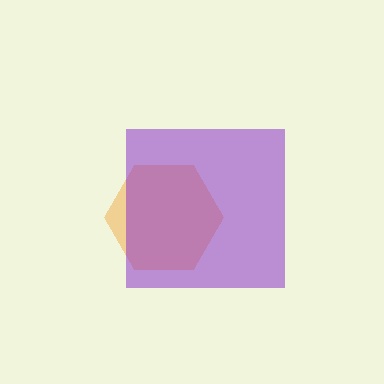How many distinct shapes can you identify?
There are 2 distinct shapes: an orange hexagon, a purple square.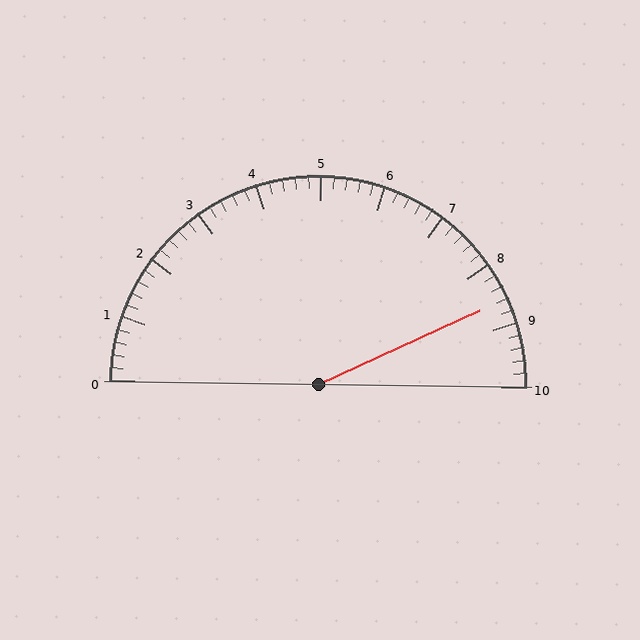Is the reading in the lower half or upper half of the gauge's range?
The reading is in the upper half of the range (0 to 10).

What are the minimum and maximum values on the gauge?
The gauge ranges from 0 to 10.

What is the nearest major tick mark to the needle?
The nearest major tick mark is 9.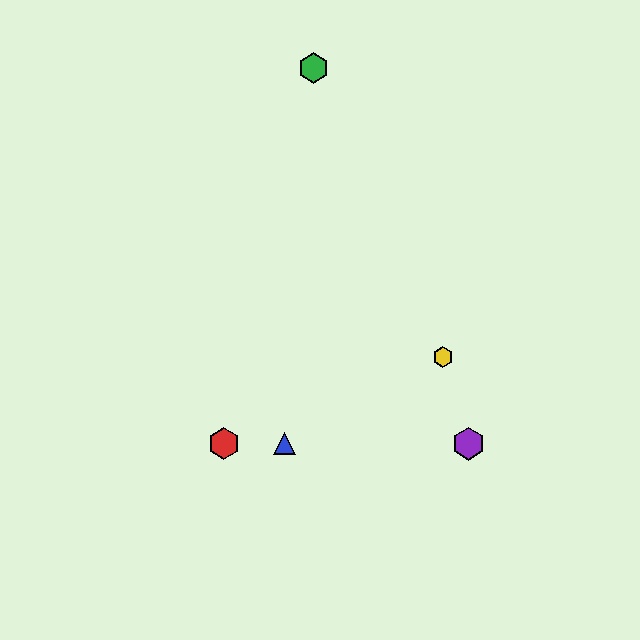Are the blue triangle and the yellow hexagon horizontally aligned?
No, the blue triangle is at y≈444 and the yellow hexagon is at y≈357.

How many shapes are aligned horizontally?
3 shapes (the red hexagon, the blue triangle, the purple hexagon) are aligned horizontally.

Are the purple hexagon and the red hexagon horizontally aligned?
Yes, both are at y≈444.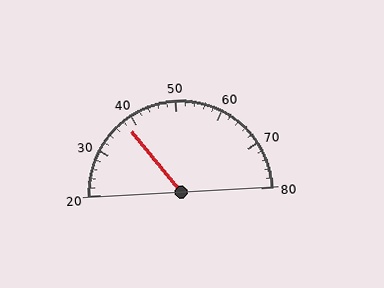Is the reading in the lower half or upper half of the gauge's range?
The reading is in the lower half of the range (20 to 80).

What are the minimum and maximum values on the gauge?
The gauge ranges from 20 to 80.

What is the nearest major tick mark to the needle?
The nearest major tick mark is 40.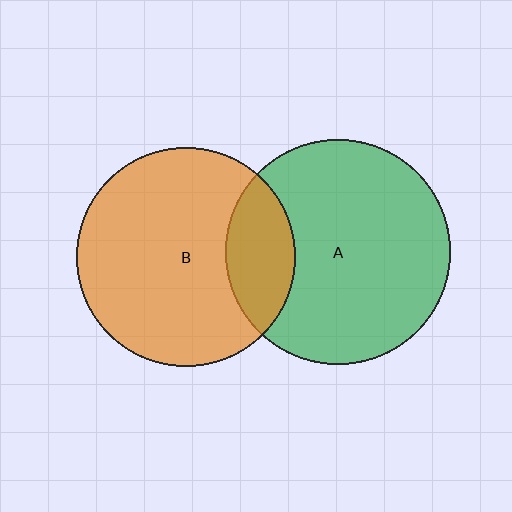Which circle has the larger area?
Circle A (green).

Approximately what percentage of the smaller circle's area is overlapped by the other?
Approximately 20%.